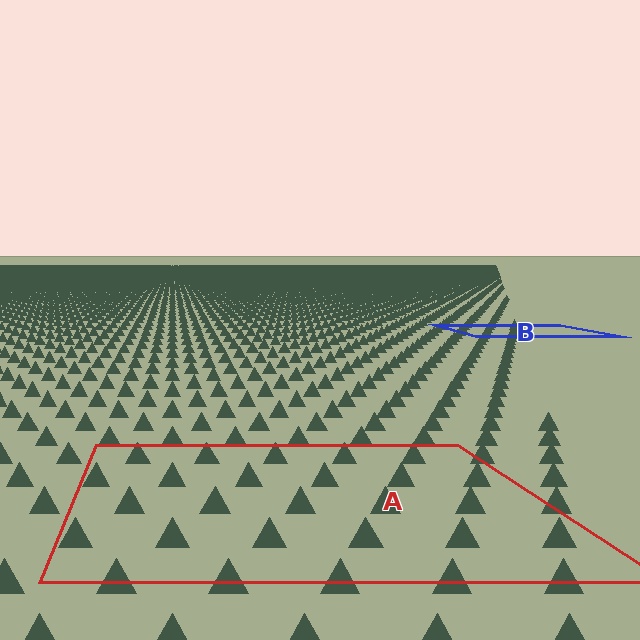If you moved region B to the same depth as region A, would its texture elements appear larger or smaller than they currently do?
They would appear larger. At a closer depth, the same texture elements are projected at a bigger on-screen size.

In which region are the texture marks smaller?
The texture marks are smaller in region B, because it is farther away.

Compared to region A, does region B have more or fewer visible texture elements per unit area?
Region B has more texture elements per unit area — they are packed more densely because it is farther away.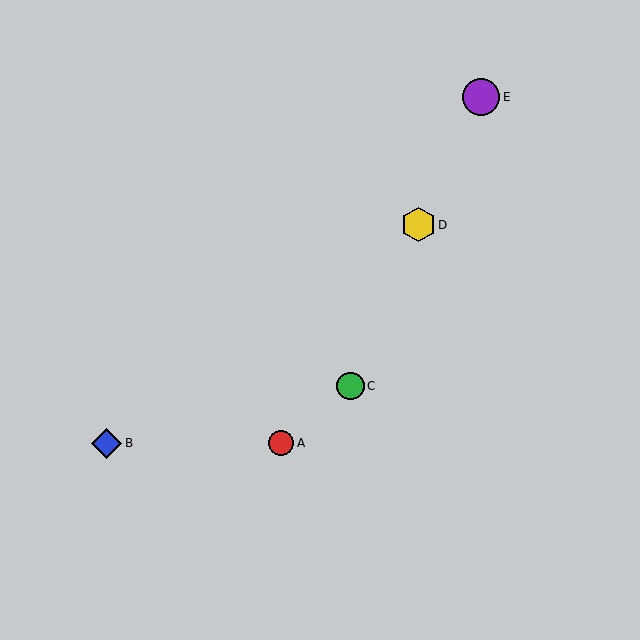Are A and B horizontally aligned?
Yes, both are at y≈443.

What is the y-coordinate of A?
Object A is at y≈443.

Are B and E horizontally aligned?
No, B is at y≈443 and E is at y≈97.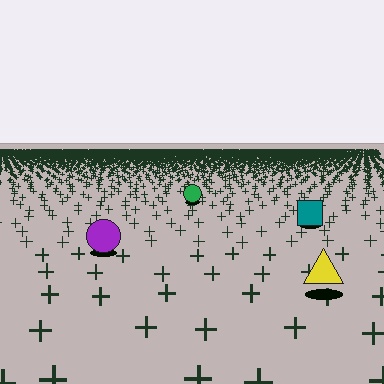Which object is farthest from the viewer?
The green circle is farthest from the viewer. It appears smaller and the ground texture around it is denser.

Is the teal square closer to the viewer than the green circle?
Yes. The teal square is closer — you can tell from the texture gradient: the ground texture is coarser near it.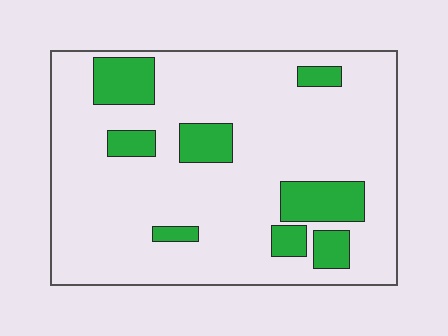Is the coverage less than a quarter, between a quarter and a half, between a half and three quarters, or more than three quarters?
Less than a quarter.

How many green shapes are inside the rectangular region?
8.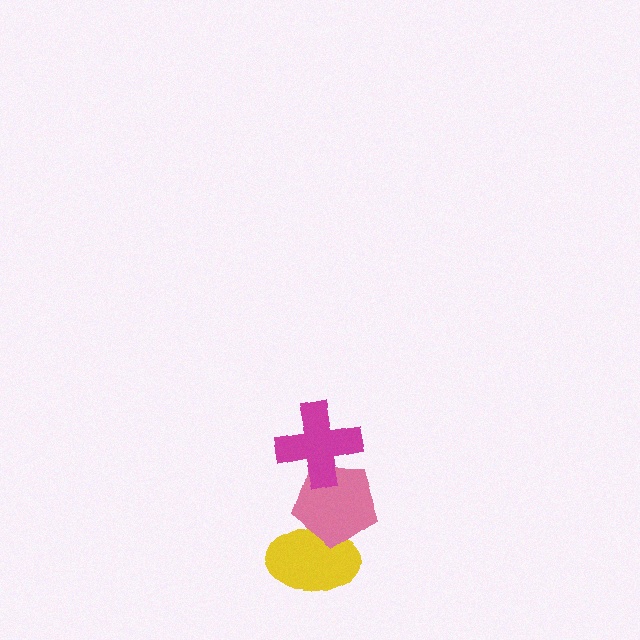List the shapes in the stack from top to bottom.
From top to bottom: the magenta cross, the pink pentagon, the yellow ellipse.